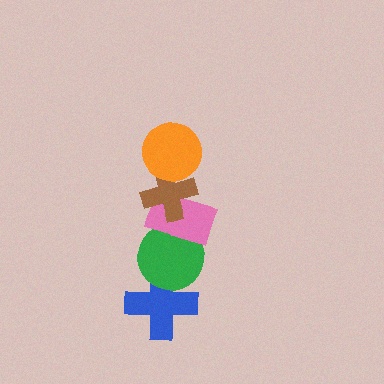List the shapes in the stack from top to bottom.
From top to bottom: the orange circle, the brown cross, the pink rectangle, the green circle, the blue cross.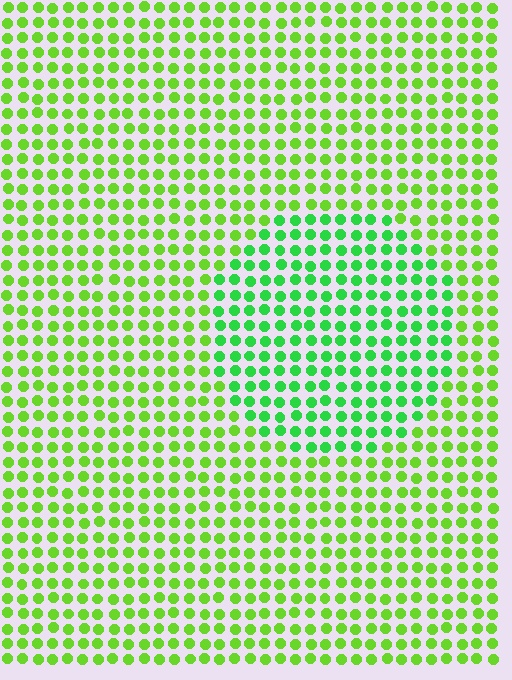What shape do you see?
I see a circle.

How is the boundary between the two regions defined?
The boundary is defined purely by a slight shift in hue (about 31 degrees). Spacing, size, and orientation are identical on both sides.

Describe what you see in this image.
The image is filled with small lime elements in a uniform arrangement. A circle-shaped region is visible where the elements are tinted to a slightly different hue, forming a subtle color boundary.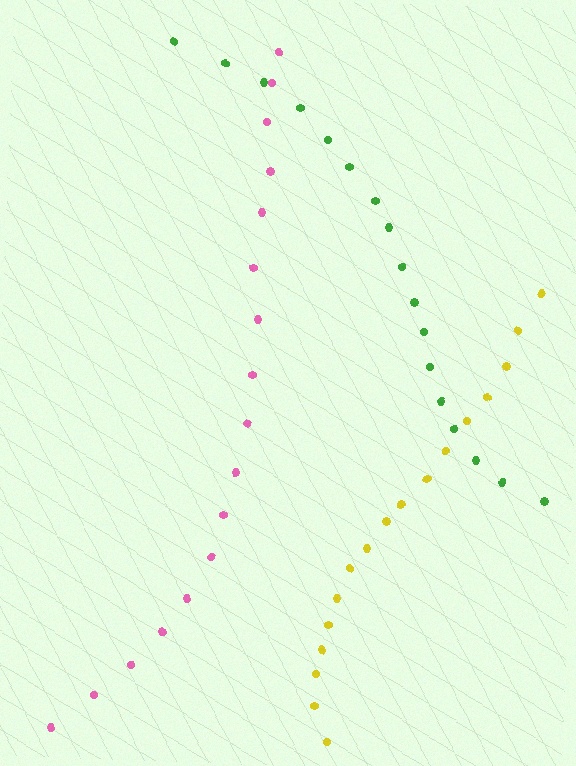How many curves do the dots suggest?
There are 3 distinct paths.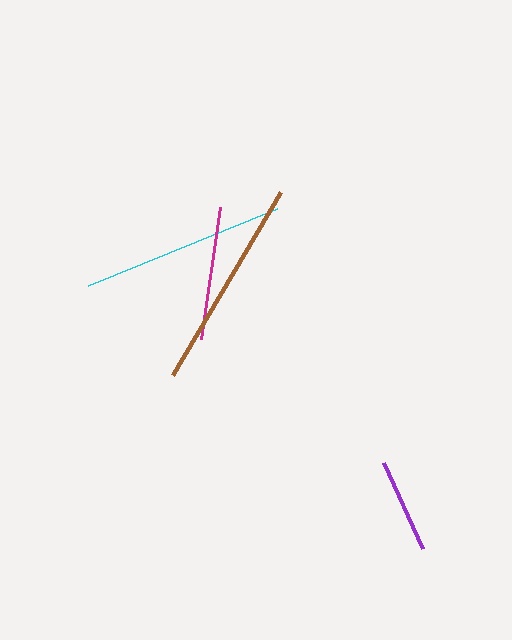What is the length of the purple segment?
The purple segment is approximately 94 pixels long.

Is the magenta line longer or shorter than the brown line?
The brown line is longer than the magenta line.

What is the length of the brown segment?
The brown segment is approximately 212 pixels long.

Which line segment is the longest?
The brown line is the longest at approximately 212 pixels.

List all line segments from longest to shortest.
From longest to shortest: brown, cyan, magenta, purple.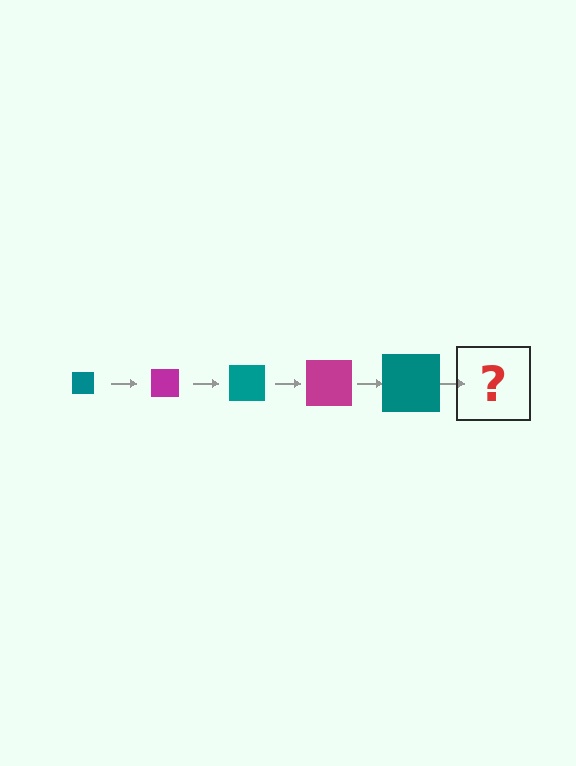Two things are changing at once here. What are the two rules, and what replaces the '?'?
The two rules are that the square grows larger each step and the color cycles through teal and magenta. The '?' should be a magenta square, larger than the previous one.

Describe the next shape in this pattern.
It should be a magenta square, larger than the previous one.